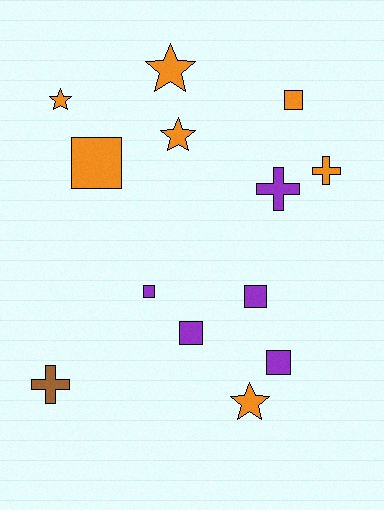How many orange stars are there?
There are 4 orange stars.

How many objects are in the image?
There are 13 objects.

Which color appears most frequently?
Orange, with 7 objects.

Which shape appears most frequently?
Square, with 6 objects.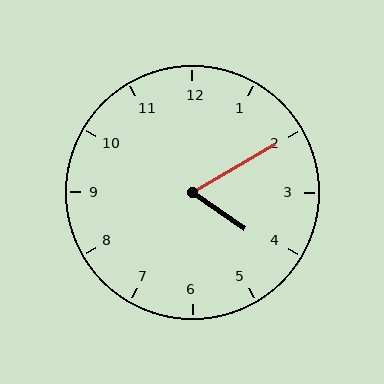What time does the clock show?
4:10.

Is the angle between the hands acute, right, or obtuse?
It is acute.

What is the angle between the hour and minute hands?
Approximately 65 degrees.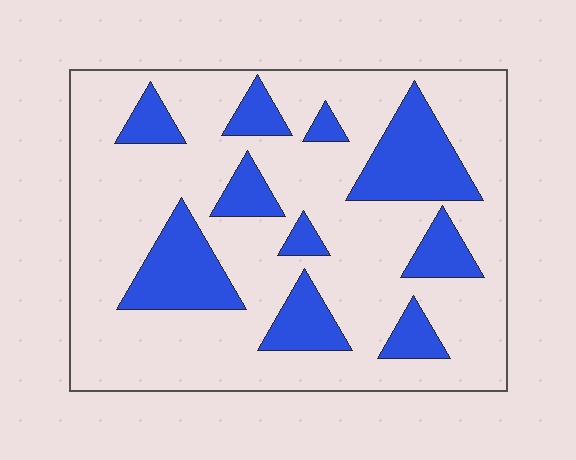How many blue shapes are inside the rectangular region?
10.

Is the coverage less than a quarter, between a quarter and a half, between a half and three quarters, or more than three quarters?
Less than a quarter.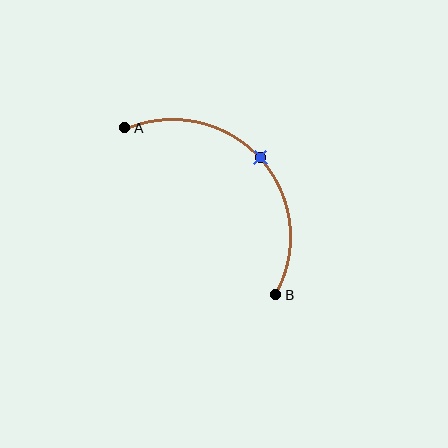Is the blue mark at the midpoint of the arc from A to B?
Yes. The blue mark lies on the arc at equal arc-length from both A and B — it is the arc midpoint.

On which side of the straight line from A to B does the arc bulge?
The arc bulges above and to the right of the straight line connecting A and B.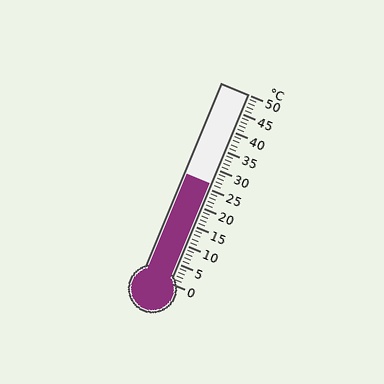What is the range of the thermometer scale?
The thermometer scale ranges from 0°C to 50°C.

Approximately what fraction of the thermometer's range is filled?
The thermometer is filled to approximately 50% of its range.